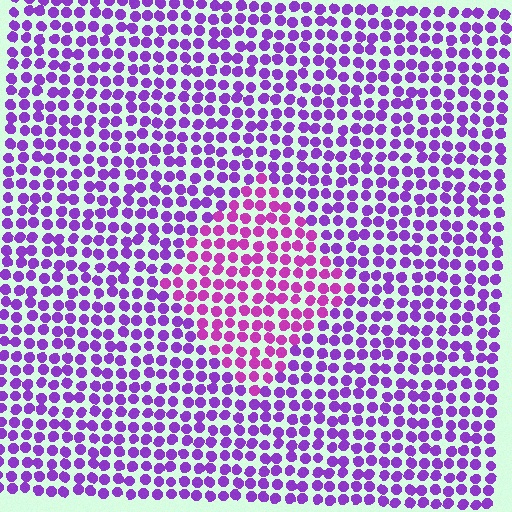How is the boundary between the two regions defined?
The boundary is defined purely by a slight shift in hue (about 31 degrees). Spacing, size, and orientation are identical on both sides.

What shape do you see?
I see a diamond.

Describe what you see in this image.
The image is filled with small purple elements in a uniform arrangement. A diamond-shaped region is visible where the elements are tinted to a slightly different hue, forming a subtle color boundary.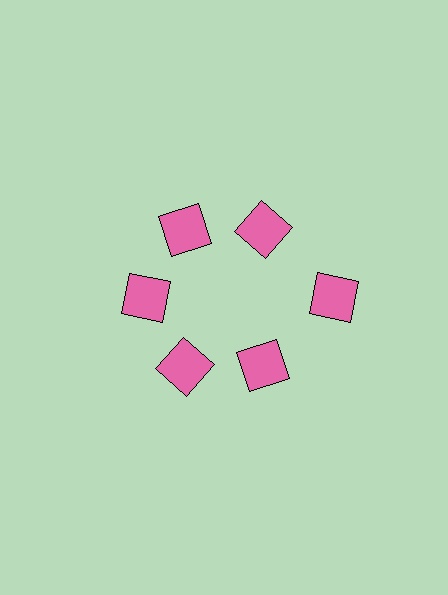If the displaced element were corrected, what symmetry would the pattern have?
It would have 6-fold rotational symmetry — the pattern would map onto itself every 60 degrees.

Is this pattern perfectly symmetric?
No. The 6 pink squares are arranged in a ring, but one element near the 3 o'clock position is pushed outward from the center, breaking the 6-fold rotational symmetry.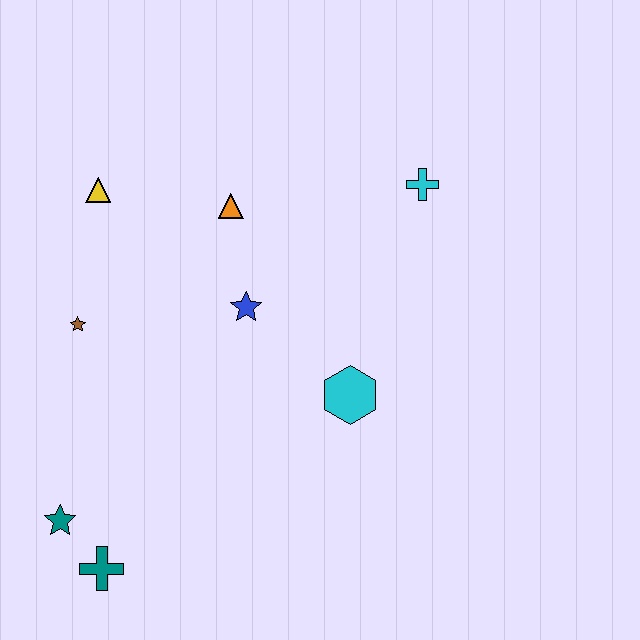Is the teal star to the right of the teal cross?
No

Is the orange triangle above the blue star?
Yes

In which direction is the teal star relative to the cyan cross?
The teal star is to the left of the cyan cross.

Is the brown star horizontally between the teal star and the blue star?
Yes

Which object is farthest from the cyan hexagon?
The yellow triangle is farthest from the cyan hexagon.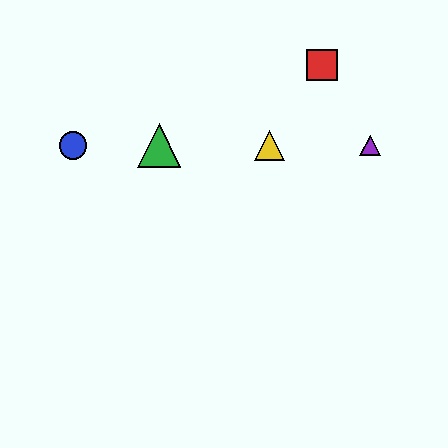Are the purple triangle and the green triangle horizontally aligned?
Yes, both are at y≈146.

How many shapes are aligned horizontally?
4 shapes (the blue circle, the green triangle, the yellow triangle, the purple triangle) are aligned horizontally.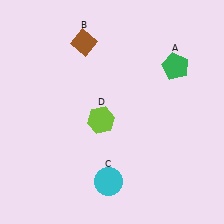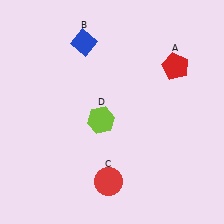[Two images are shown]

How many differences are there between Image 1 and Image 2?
There are 3 differences between the two images.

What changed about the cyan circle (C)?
In Image 1, C is cyan. In Image 2, it changed to red.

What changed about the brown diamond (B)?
In Image 1, B is brown. In Image 2, it changed to blue.